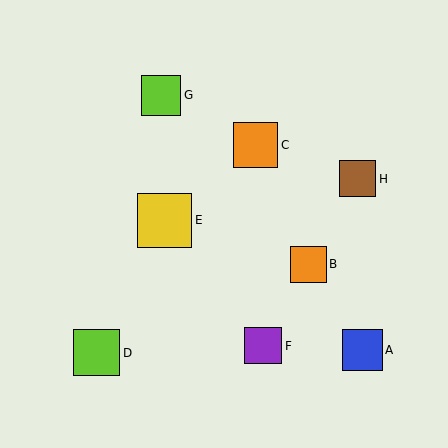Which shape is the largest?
The yellow square (labeled E) is the largest.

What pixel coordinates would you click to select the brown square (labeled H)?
Click at (358, 179) to select the brown square H.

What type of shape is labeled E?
Shape E is a yellow square.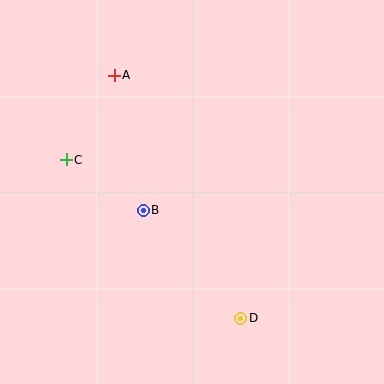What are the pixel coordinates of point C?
Point C is at (66, 160).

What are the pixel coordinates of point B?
Point B is at (143, 210).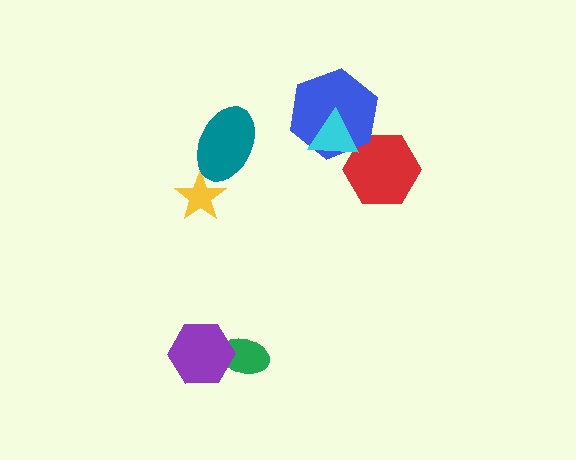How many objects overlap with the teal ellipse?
1 object overlaps with the teal ellipse.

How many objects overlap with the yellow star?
1 object overlaps with the yellow star.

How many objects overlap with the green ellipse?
1 object overlaps with the green ellipse.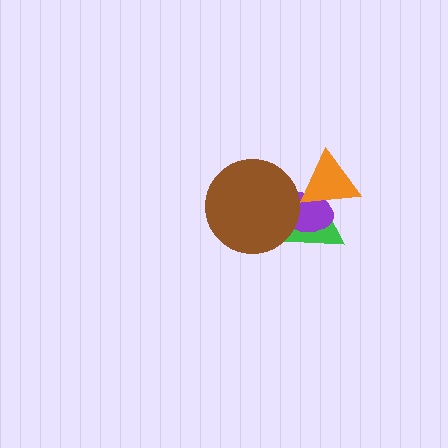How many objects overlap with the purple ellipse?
3 objects overlap with the purple ellipse.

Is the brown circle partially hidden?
No, no other shape covers it.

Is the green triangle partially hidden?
Yes, it is partially covered by another shape.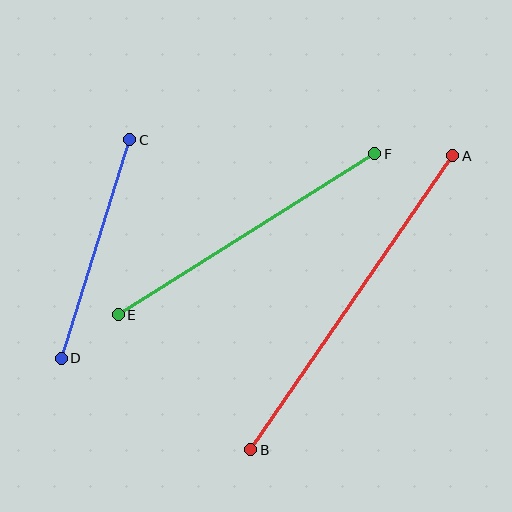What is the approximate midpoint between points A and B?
The midpoint is at approximately (352, 303) pixels.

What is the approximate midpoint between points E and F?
The midpoint is at approximately (247, 234) pixels.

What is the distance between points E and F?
The distance is approximately 303 pixels.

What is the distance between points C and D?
The distance is approximately 229 pixels.